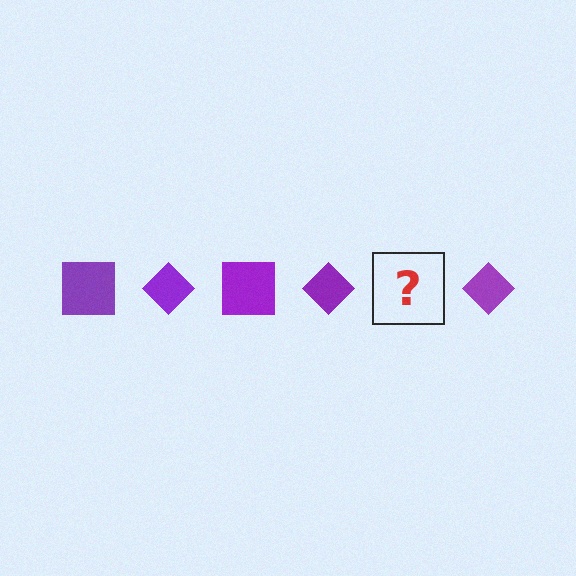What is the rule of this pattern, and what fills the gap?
The rule is that the pattern cycles through square, diamond shapes in purple. The gap should be filled with a purple square.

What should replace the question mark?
The question mark should be replaced with a purple square.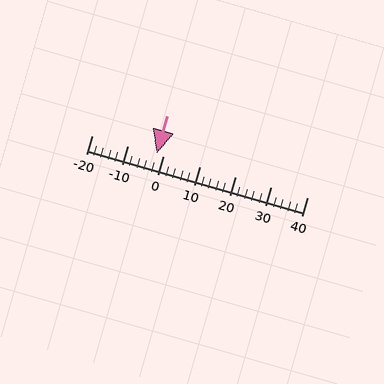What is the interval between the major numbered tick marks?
The major tick marks are spaced 10 units apart.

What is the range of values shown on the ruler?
The ruler shows values from -20 to 40.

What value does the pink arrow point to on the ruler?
The pink arrow points to approximately -2.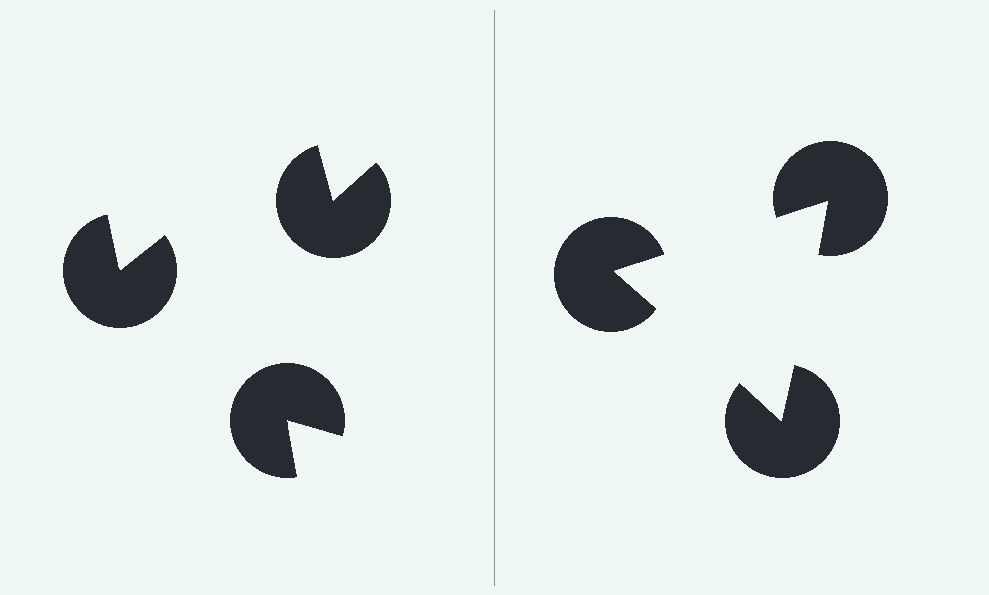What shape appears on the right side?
An illusory triangle.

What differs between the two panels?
The pac-man discs are positioned identically on both sides; only the wedge orientations differ. On the right they align to a triangle; on the left they are misaligned.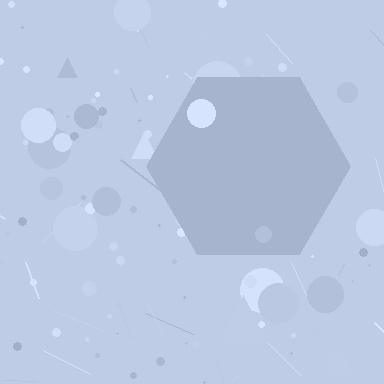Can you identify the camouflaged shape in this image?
The camouflaged shape is a hexagon.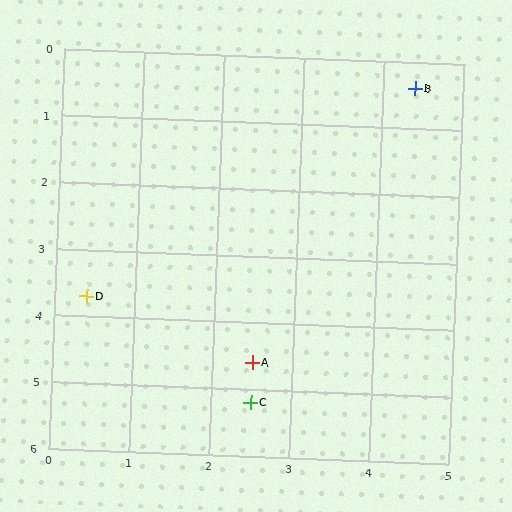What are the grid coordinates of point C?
Point C is at approximately (2.5, 5.2).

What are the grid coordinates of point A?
Point A is at approximately (2.5, 4.6).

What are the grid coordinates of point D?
Point D is at approximately (0.4, 3.7).